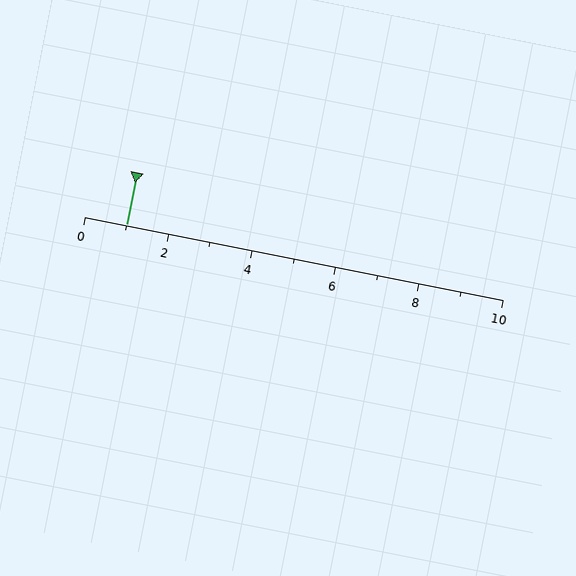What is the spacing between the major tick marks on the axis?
The major ticks are spaced 2 apart.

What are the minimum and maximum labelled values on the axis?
The axis runs from 0 to 10.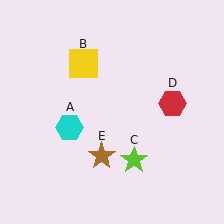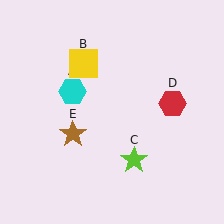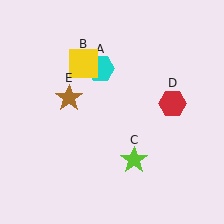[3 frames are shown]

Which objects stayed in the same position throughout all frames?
Yellow square (object B) and lime star (object C) and red hexagon (object D) remained stationary.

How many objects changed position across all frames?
2 objects changed position: cyan hexagon (object A), brown star (object E).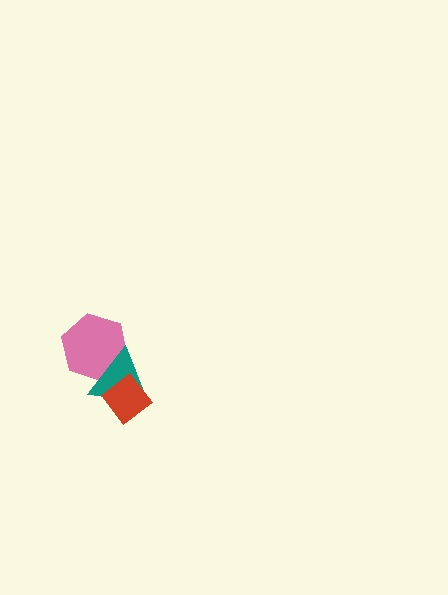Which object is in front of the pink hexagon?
The teal triangle is in front of the pink hexagon.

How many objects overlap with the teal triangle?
2 objects overlap with the teal triangle.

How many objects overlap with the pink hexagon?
1 object overlaps with the pink hexagon.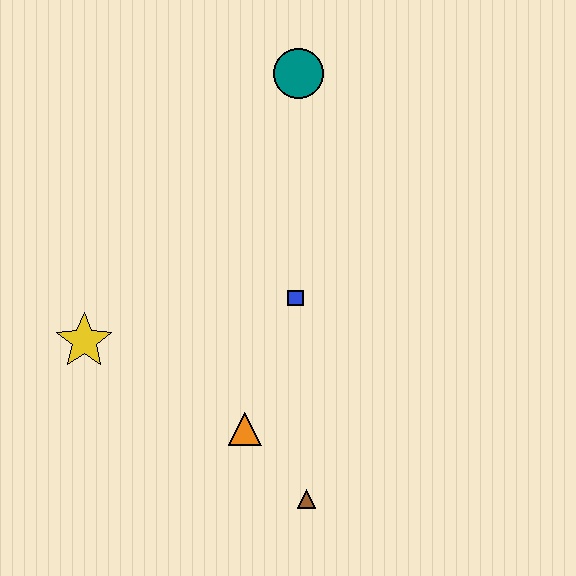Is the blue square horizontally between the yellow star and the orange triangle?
No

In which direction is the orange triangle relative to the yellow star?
The orange triangle is to the right of the yellow star.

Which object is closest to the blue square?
The orange triangle is closest to the blue square.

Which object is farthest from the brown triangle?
The teal circle is farthest from the brown triangle.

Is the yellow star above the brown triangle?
Yes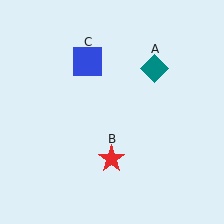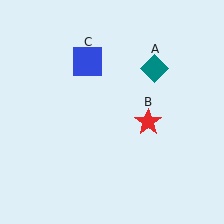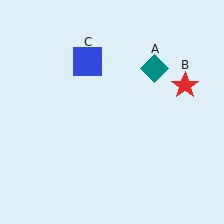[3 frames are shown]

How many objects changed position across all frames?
1 object changed position: red star (object B).